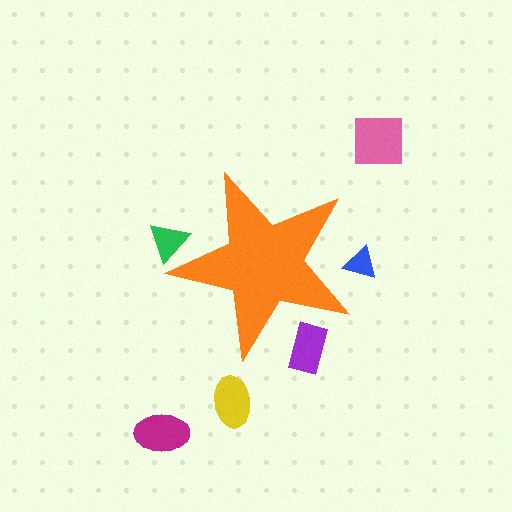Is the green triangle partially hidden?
Yes, the green triangle is partially hidden behind the orange star.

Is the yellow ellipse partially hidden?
No, the yellow ellipse is fully visible.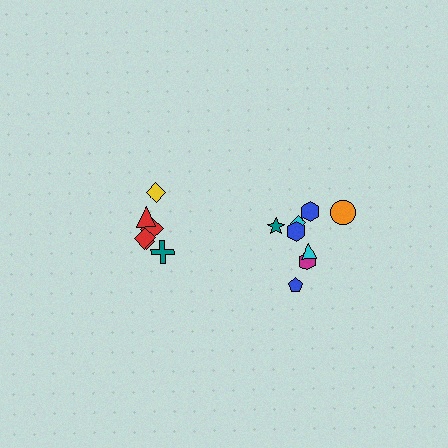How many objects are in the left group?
There are 6 objects.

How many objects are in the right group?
There are 8 objects.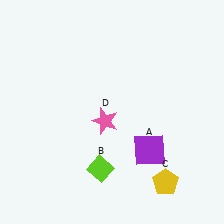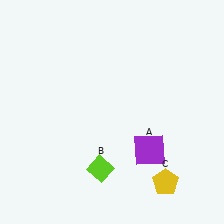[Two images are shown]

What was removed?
The pink star (D) was removed in Image 2.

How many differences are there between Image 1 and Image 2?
There is 1 difference between the two images.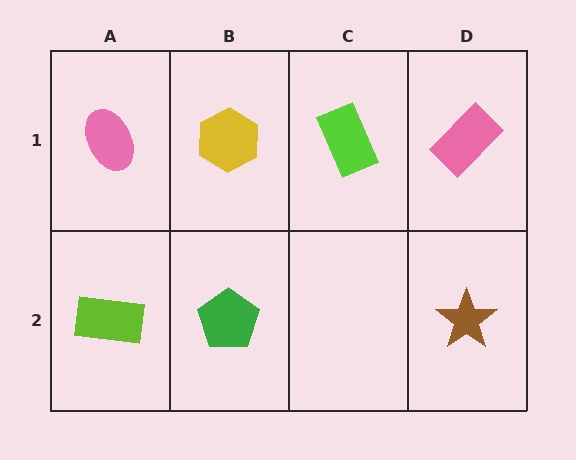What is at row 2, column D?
A brown star.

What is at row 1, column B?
A yellow hexagon.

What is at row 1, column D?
A pink rectangle.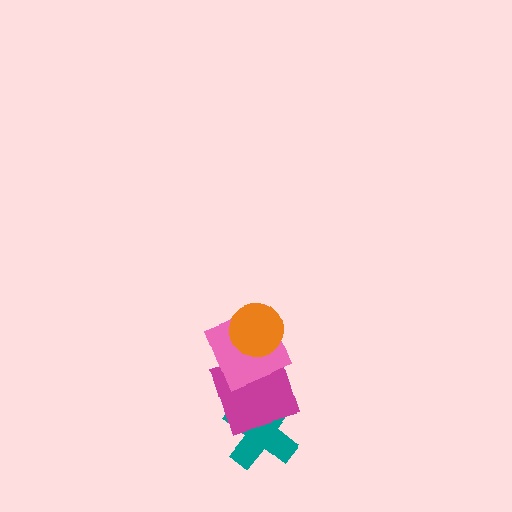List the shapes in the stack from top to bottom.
From top to bottom: the orange circle, the pink square, the magenta square, the teal cross.